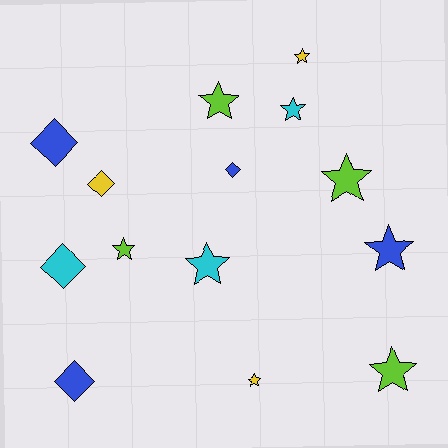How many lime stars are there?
There are 4 lime stars.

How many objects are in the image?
There are 14 objects.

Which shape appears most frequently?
Star, with 9 objects.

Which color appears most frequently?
Blue, with 4 objects.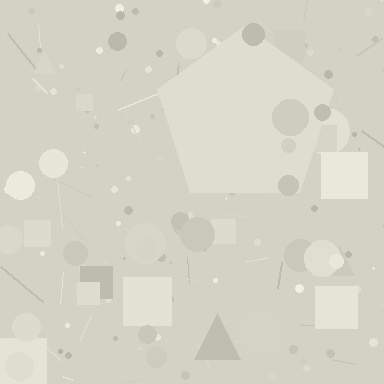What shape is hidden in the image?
A pentagon is hidden in the image.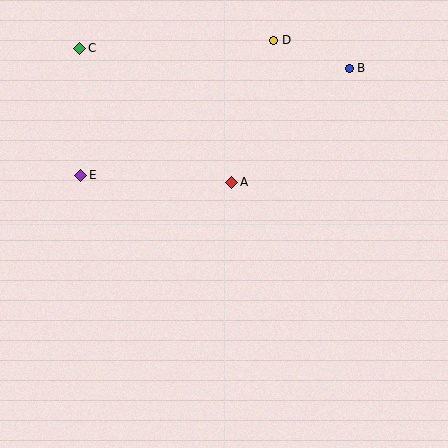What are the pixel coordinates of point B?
Point B is at (349, 68).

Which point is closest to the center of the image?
Point A at (232, 182) is closest to the center.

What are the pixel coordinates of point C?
Point C is at (80, 48).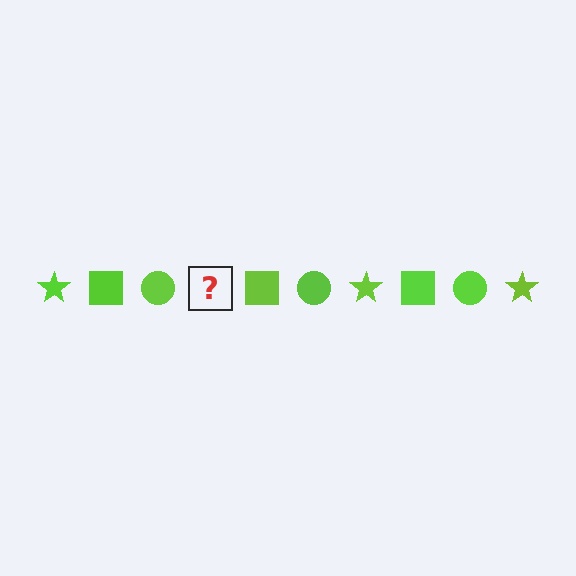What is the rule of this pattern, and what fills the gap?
The rule is that the pattern cycles through star, square, circle shapes in lime. The gap should be filled with a lime star.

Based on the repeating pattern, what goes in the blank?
The blank should be a lime star.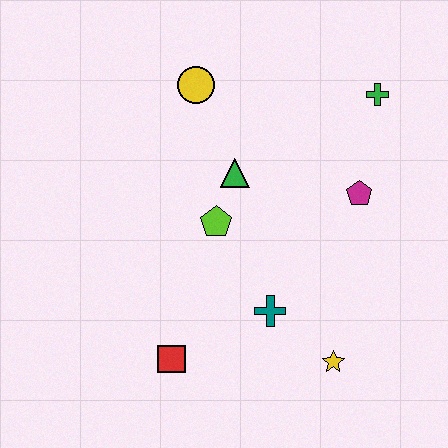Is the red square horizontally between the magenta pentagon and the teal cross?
No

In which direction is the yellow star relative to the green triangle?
The yellow star is below the green triangle.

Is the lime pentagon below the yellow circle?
Yes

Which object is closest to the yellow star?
The teal cross is closest to the yellow star.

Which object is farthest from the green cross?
The red square is farthest from the green cross.